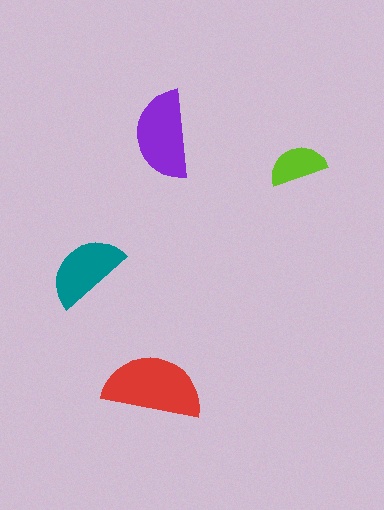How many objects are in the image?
There are 4 objects in the image.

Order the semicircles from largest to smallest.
the red one, the purple one, the teal one, the lime one.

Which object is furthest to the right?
The lime semicircle is rightmost.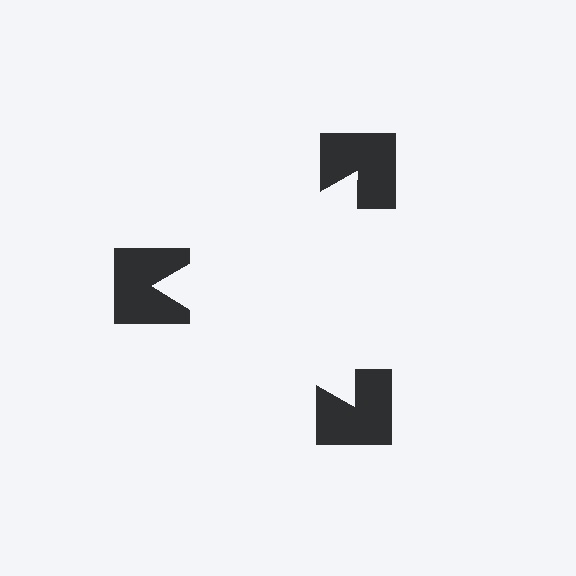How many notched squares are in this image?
There are 3 — one at each vertex of the illusory triangle.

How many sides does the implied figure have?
3 sides.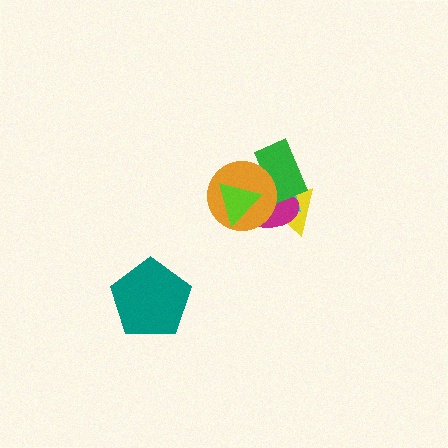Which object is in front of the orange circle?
The lime triangle is in front of the orange circle.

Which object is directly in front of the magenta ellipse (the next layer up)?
The green rectangle is directly in front of the magenta ellipse.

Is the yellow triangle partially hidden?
Yes, it is partially covered by another shape.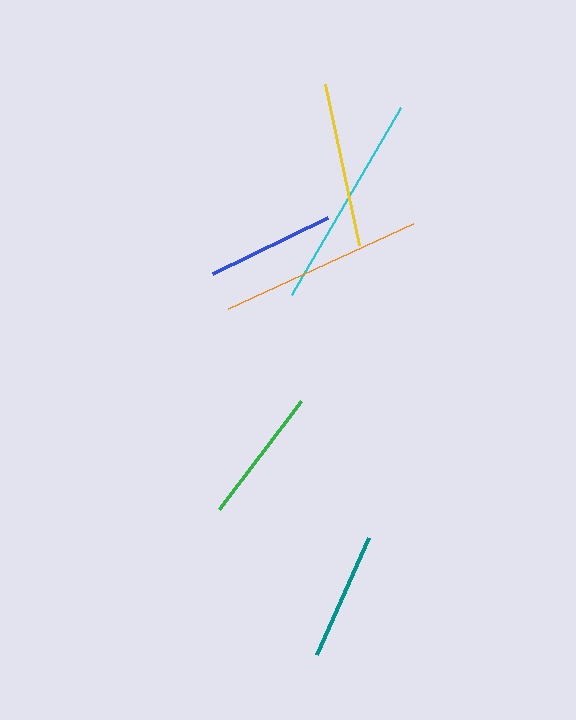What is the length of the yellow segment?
The yellow segment is approximately 165 pixels long.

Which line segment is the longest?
The cyan line is the longest at approximately 216 pixels.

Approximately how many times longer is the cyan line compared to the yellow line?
The cyan line is approximately 1.3 times the length of the yellow line.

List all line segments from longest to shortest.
From longest to shortest: cyan, orange, yellow, green, teal, blue.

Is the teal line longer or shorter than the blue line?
The teal line is longer than the blue line.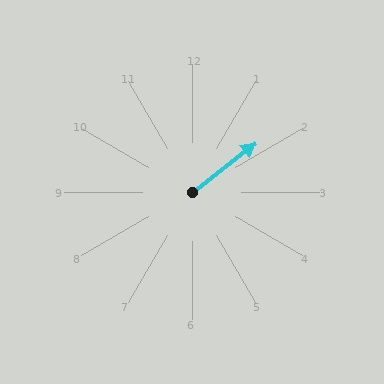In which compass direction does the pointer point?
Northeast.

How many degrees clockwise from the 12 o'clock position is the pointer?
Approximately 52 degrees.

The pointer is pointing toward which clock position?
Roughly 2 o'clock.